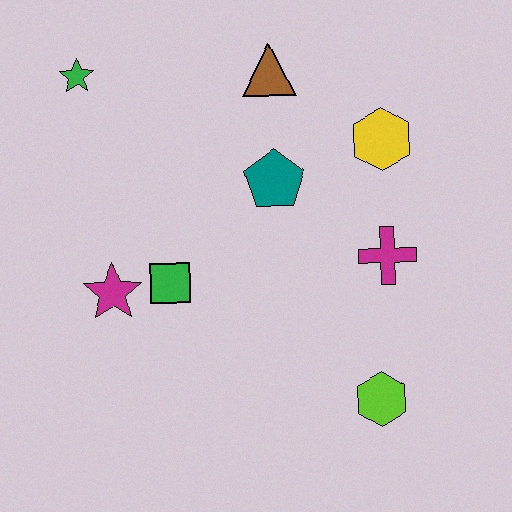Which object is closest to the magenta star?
The green square is closest to the magenta star.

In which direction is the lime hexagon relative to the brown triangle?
The lime hexagon is below the brown triangle.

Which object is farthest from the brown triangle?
The lime hexagon is farthest from the brown triangle.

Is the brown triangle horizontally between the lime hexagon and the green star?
Yes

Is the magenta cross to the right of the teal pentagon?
Yes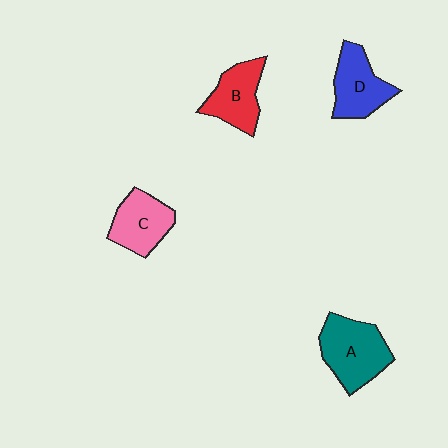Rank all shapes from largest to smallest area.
From largest to smallest: A (teal), D (blue), B (red), C (pink).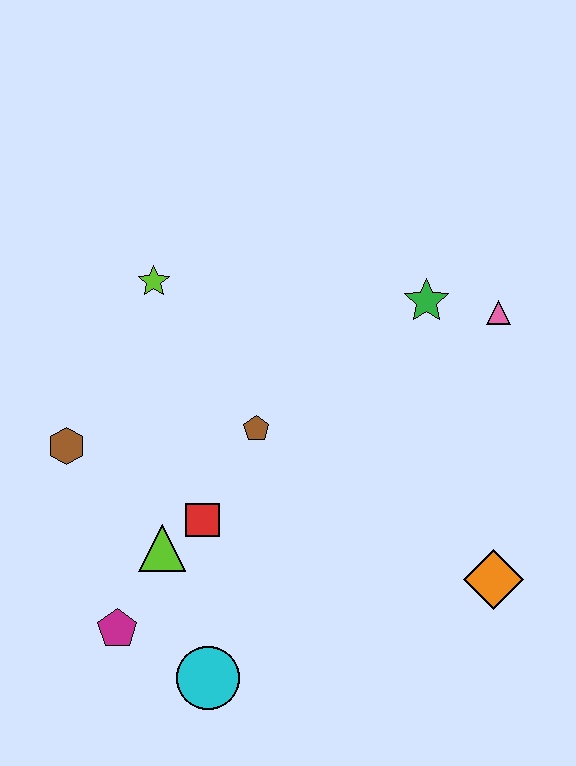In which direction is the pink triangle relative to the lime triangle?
The pink triangle is to the right of the lime triangle.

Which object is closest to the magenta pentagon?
The lime triangle is closest to the magenta pentagon.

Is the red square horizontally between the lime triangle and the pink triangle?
Yes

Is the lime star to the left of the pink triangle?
Yes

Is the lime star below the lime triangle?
No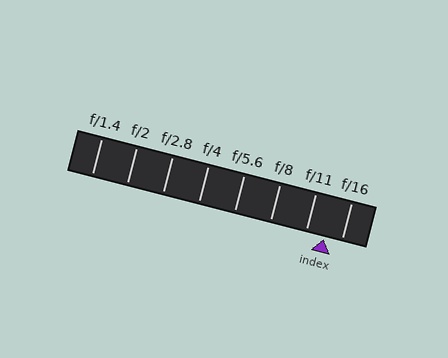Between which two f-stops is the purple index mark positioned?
The index mark is between f/11 and f/16.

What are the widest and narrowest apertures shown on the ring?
The widest aperture shown is f/1.4 and the narrowest is f/16.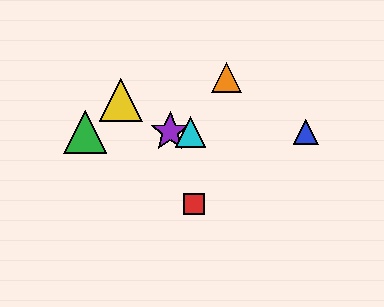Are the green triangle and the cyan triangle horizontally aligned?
Yes, both are at y≈132.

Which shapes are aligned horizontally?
The blue triangle, the green triangle, the purple star, the cyan triangle are aligned horizontally.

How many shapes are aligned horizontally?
4 shapes (the blue triangle, the green triangle, the purple star, the cyan triangle) are aligned horizontally.